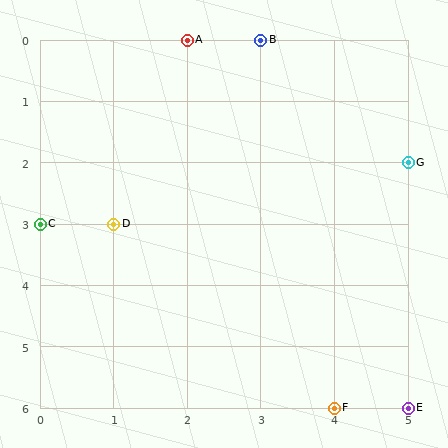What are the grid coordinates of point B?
Point B is at grid coordinates (3, 0).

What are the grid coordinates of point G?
Point G is at grid coordinates (5, 2).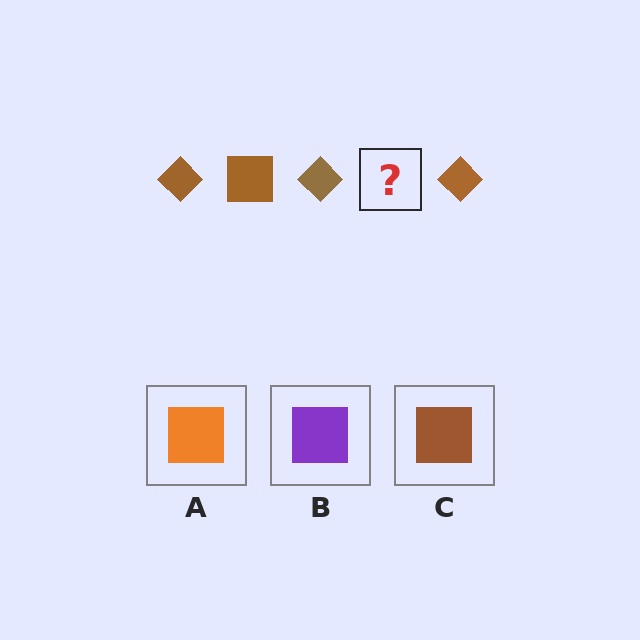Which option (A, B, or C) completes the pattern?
C.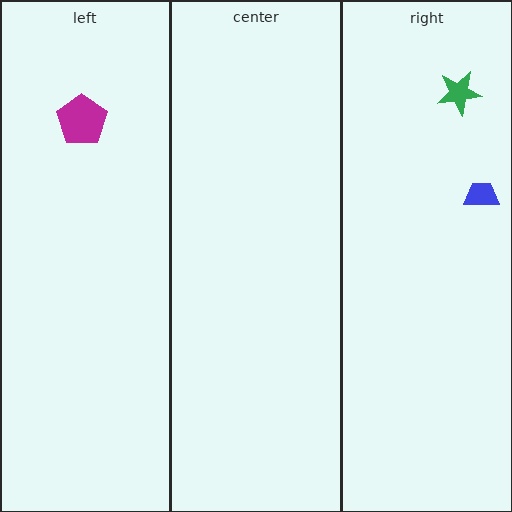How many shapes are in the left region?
1.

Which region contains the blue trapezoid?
The right region.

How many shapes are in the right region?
2.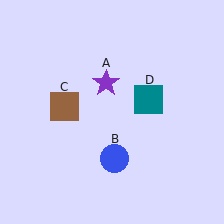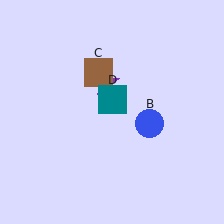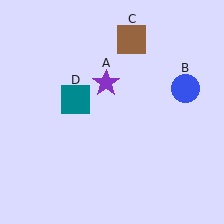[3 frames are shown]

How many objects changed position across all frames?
3 objects changed position: blue circle (object B), brown square (object C), teal square (object D).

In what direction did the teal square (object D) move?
The teal square (object D) moved left.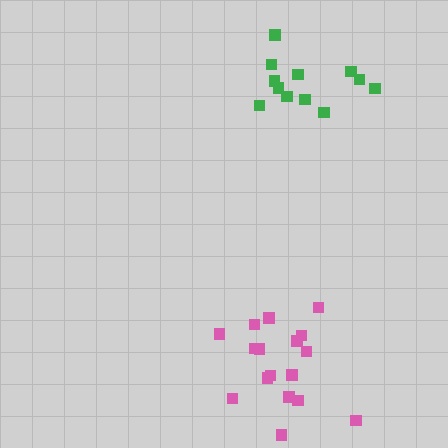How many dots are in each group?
Group 1: 17 dots, Group 2: 12 dots (29 total).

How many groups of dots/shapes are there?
There are 2 groups.